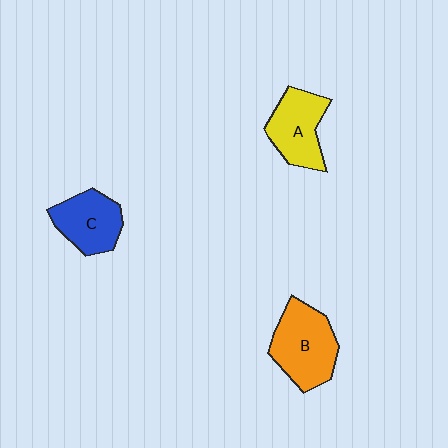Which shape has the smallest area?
Shape C (blue).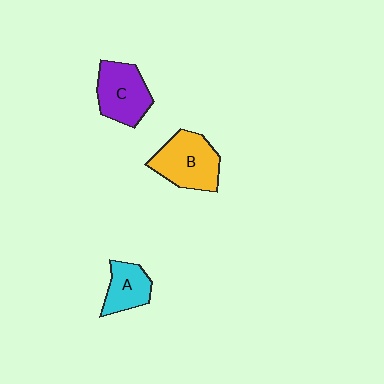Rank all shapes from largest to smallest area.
From largest to smallest: B (yellow), C (purple), A (cyan).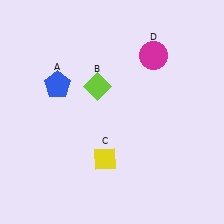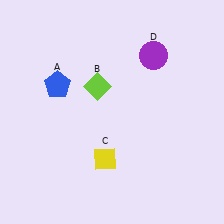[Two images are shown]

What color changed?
The circle (D) changed from magenta in Image 1 to purple in Image 2.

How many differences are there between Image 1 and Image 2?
There is 1 difference between the two images.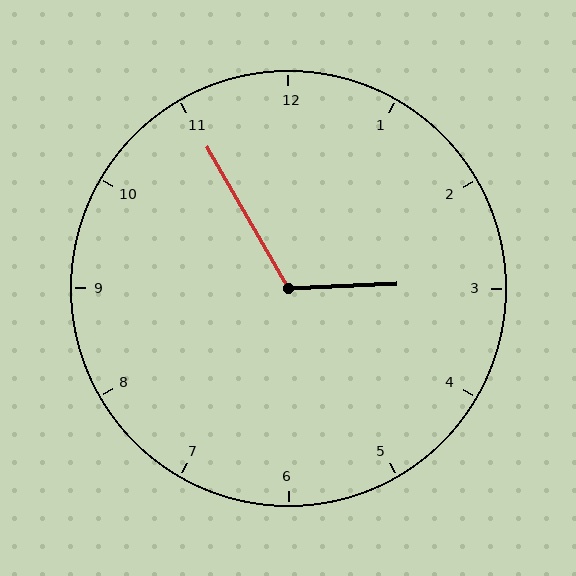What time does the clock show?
2:55.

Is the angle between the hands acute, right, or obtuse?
It is obtuse.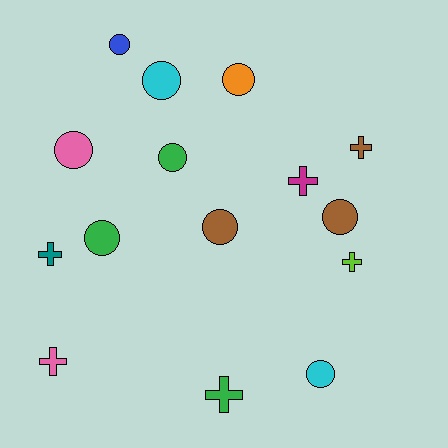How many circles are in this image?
There are 9 circles.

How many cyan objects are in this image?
There are 2 cyan objects.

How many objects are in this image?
There are 15 objects.